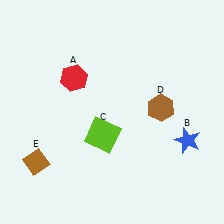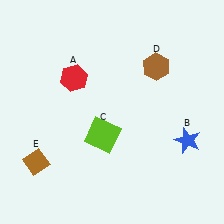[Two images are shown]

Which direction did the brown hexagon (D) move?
The brown hexagon (D) moved up.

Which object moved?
The brown hexagon (D) moved up.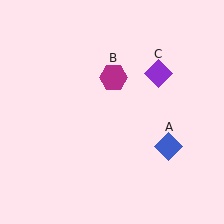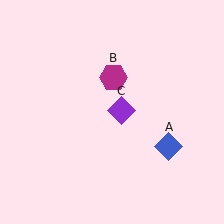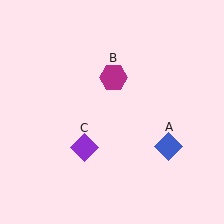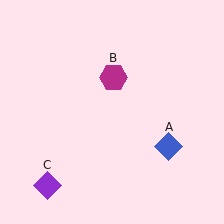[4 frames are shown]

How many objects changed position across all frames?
1 object changed position: purple diamond (object C).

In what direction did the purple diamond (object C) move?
The purple diamond (object C) moved down and to the left.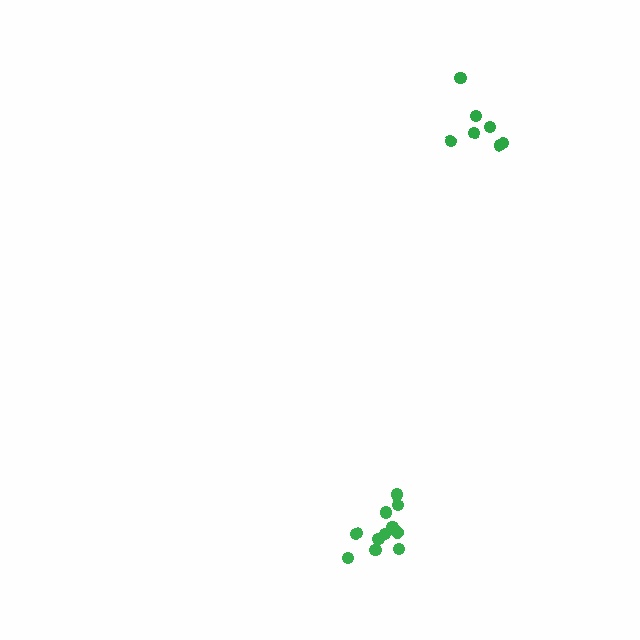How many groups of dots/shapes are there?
There are 2 groups.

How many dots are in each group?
Group 1: 7 dots, Group 2: 11 dots (18 total).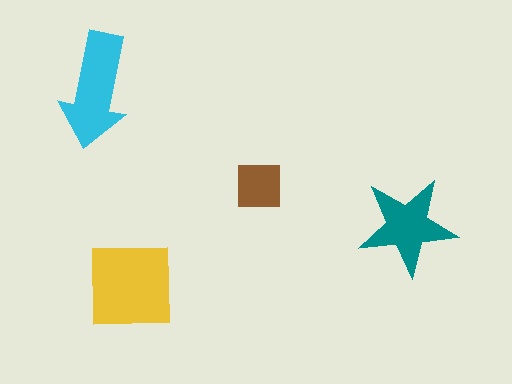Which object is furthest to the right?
The teal star is rightmost.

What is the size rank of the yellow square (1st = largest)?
1st.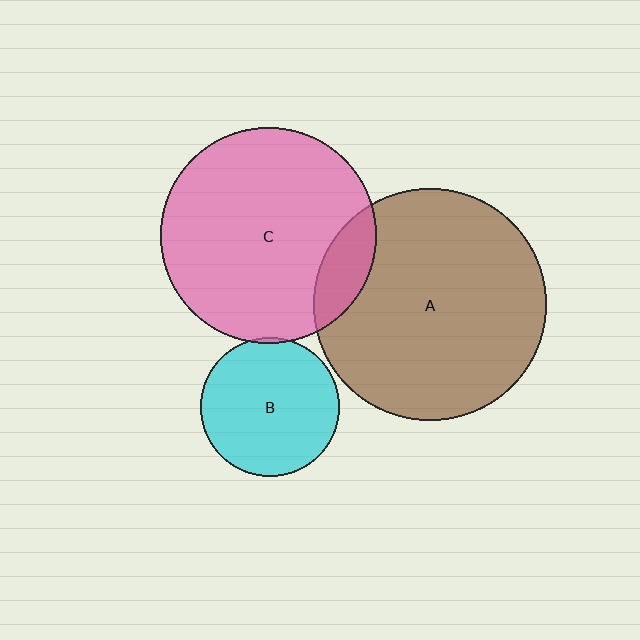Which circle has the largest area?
Circle A (brown).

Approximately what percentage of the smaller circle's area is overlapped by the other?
Approximately 5%.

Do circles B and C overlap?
Yes.